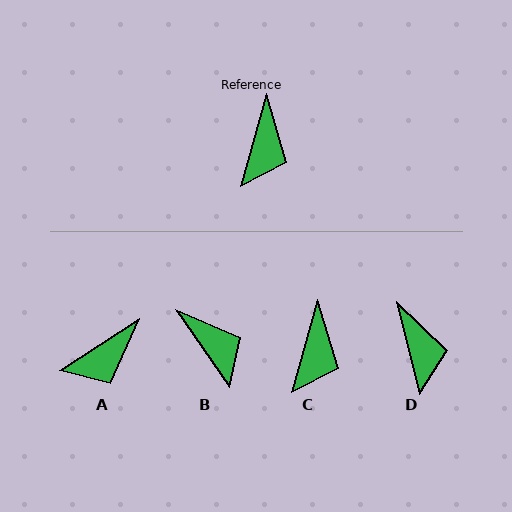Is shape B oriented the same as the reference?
No, it is off by about 50 degrees.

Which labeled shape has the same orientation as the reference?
C.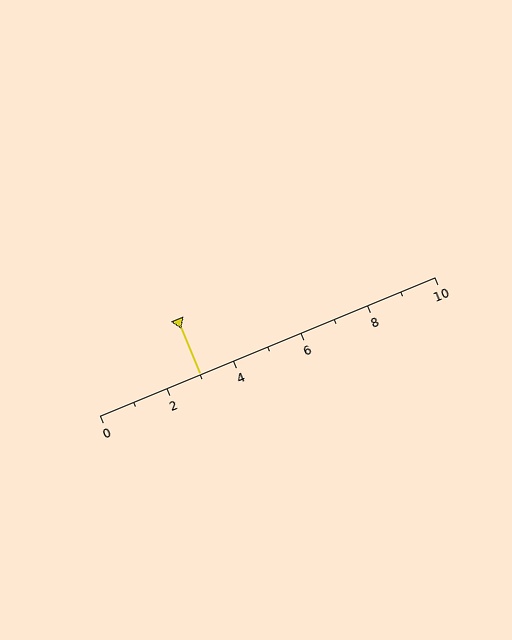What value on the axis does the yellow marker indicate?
The marker indicates approximately 3.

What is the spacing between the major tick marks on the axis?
The major ticks are spaced 2 apart.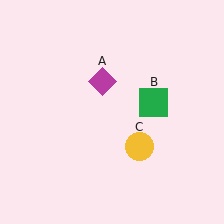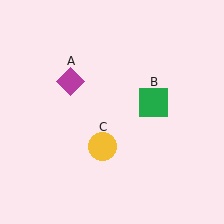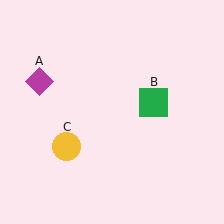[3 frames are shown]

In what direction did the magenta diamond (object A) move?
The magenta diamond (object A) moved left.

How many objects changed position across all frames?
2 objects changed position: magenta diamond (object A), yellow circle (object C).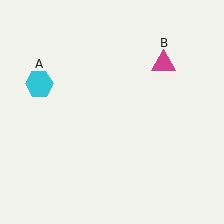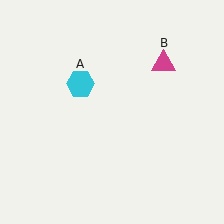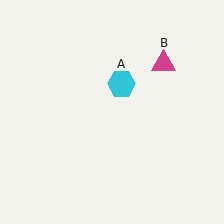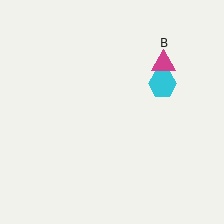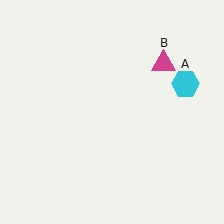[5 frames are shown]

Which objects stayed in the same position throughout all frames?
Magenta triangle (object B) remained stationary.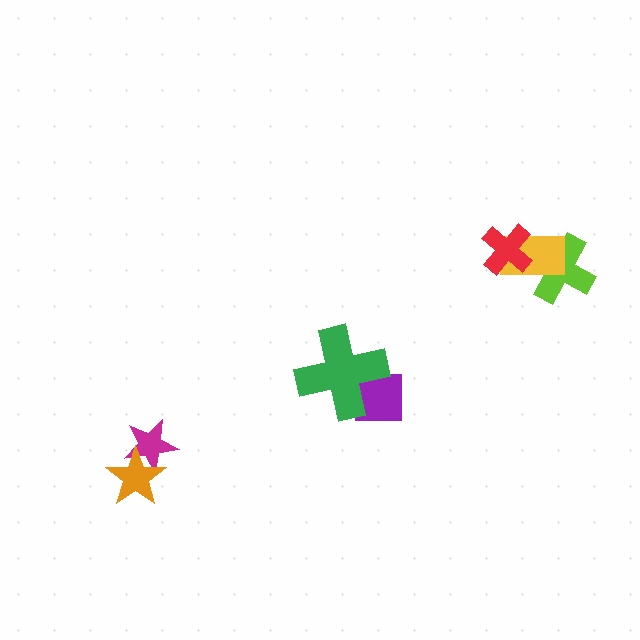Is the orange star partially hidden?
No, no other shape covers it.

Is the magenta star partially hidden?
Yes, it is partially covered by another shape.